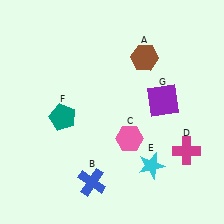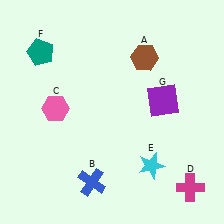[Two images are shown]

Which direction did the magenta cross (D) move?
The magenta cross (D) moved down.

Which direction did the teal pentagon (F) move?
The teal pentagon (F) moved up.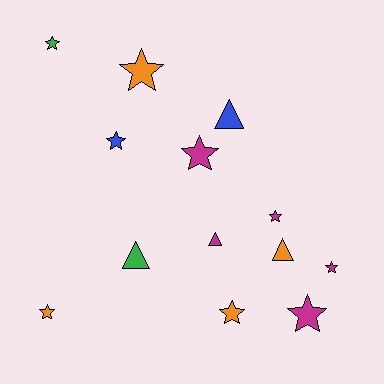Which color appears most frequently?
Magenta, with 5 objects.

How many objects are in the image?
There are 13 objects.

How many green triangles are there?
There is 1 green triangle.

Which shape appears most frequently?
Star, with 9 objects.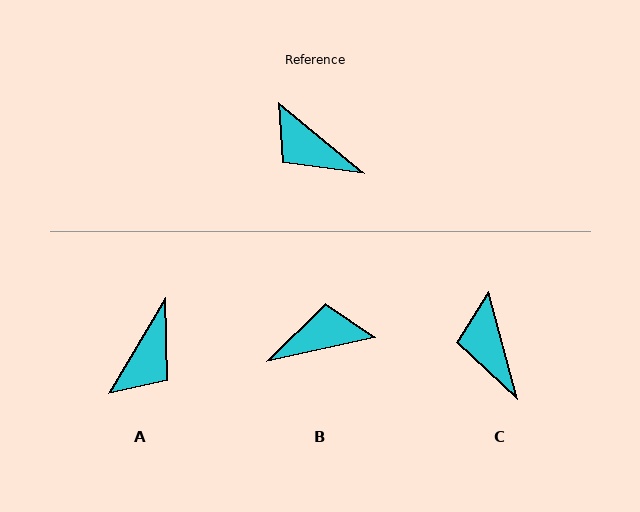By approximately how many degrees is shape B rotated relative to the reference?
Approximately 128 degrees clockwise.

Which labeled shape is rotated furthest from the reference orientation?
B, about 128 degrees away.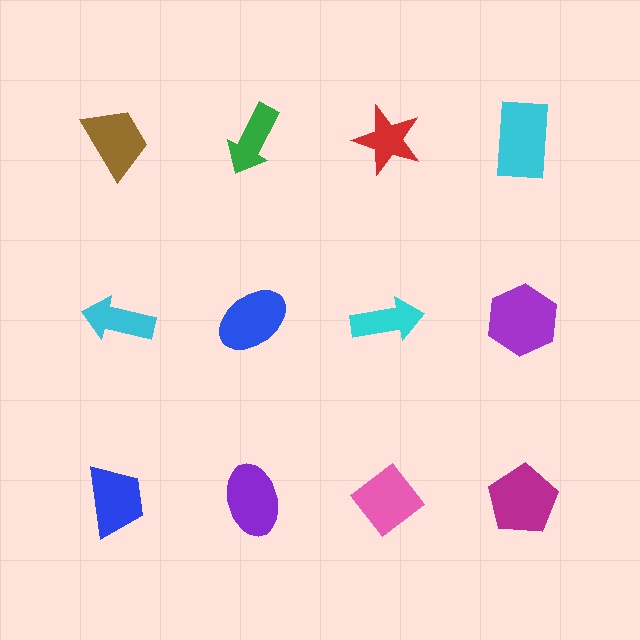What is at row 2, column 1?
A cyan arrow.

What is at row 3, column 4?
A magenta pentagon.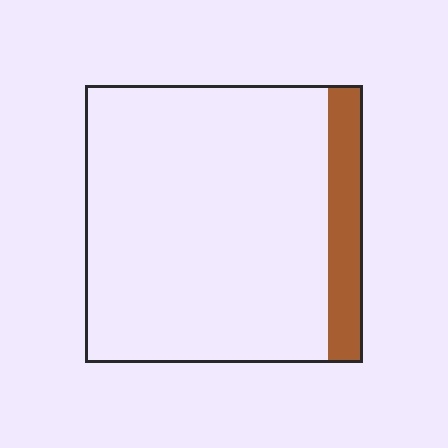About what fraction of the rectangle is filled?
About one eighth (1/8).